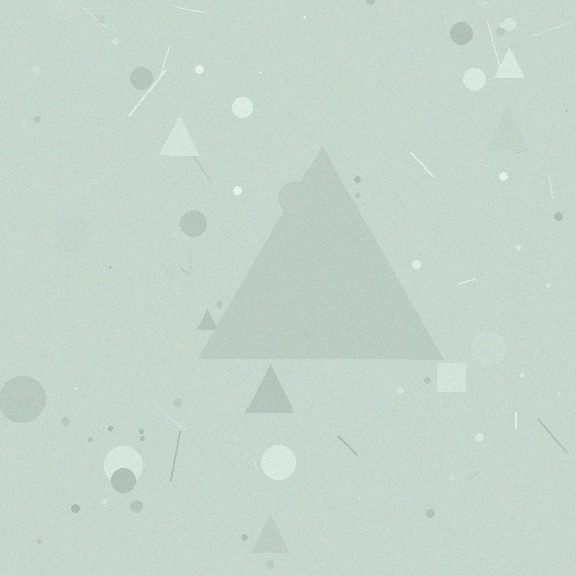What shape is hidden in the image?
A triangle is hidden in the image.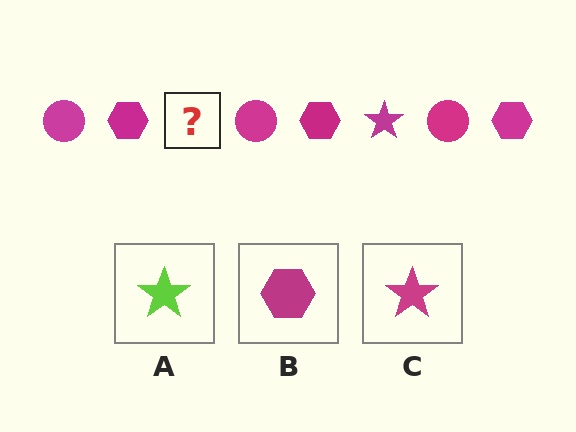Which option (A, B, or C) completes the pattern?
C.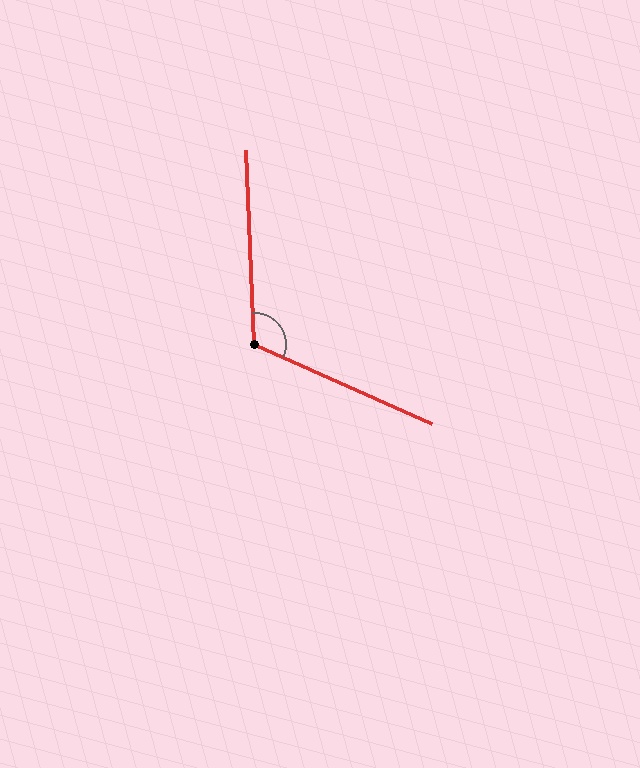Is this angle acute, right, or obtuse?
It is obtuse.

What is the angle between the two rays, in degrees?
Approximately 116 degrees.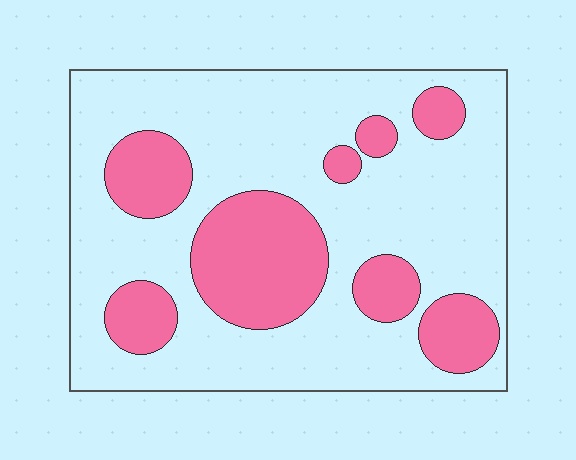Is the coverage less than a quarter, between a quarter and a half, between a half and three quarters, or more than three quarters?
Between a quarter and a half.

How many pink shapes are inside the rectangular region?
8.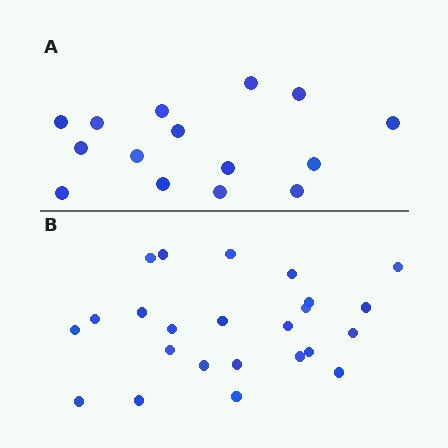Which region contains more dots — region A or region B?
Region B (the bottom region) has more dots.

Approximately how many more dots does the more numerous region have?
Region B has roughly 8 or so more dots than region A.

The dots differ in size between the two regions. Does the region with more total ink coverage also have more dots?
No. Region A has more total ink coverage because its dots are larger, but region B actually contains more individual dots. Total area can be misleading — the number of items is what matters here.